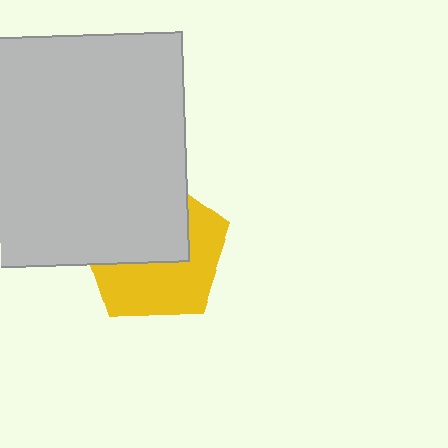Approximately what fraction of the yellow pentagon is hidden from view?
Roughly 50% of the yellow pentagon is hidden behind the light gray square.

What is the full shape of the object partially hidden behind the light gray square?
The partially hidden object is a yellow pentagon.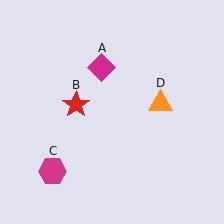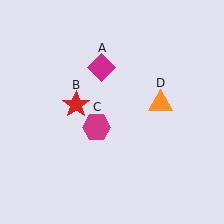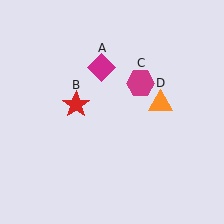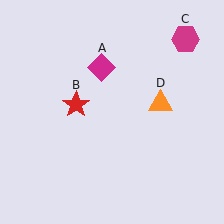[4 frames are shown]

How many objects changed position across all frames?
1 object changed position: magenta hexagon (object C).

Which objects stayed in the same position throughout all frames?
Magenta diamond (object A) and red star (object B) and orange triangle (object D) remained stationary.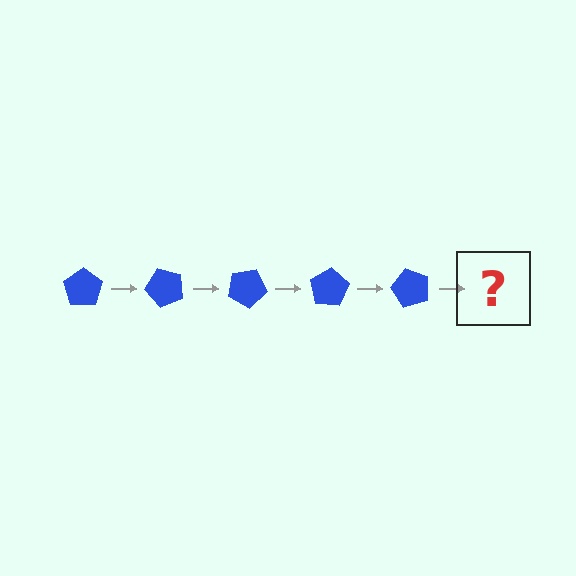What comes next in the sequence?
The next element should be a blue pentagon rotated 250 degrees.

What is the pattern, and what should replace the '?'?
The pattern is that the pentagon rotates 50 degrees each step. The '?' should be a blue pentagon rotated 250 degrees.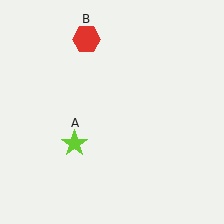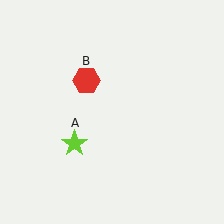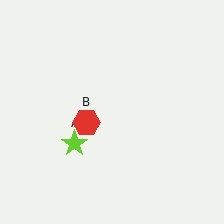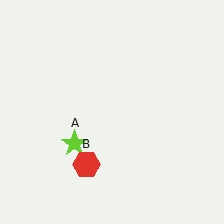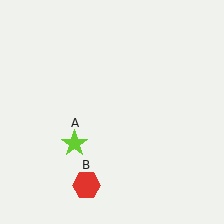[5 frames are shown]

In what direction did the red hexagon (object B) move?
The red hexagon (object B) moved down.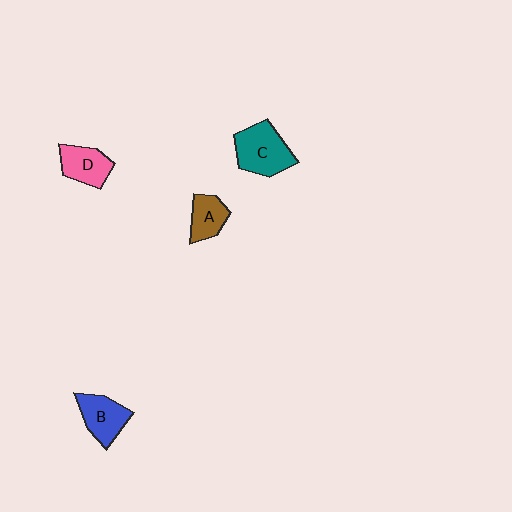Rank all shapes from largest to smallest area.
From largest to smallest: C (teal), B (blue), D (pink), A (brown).